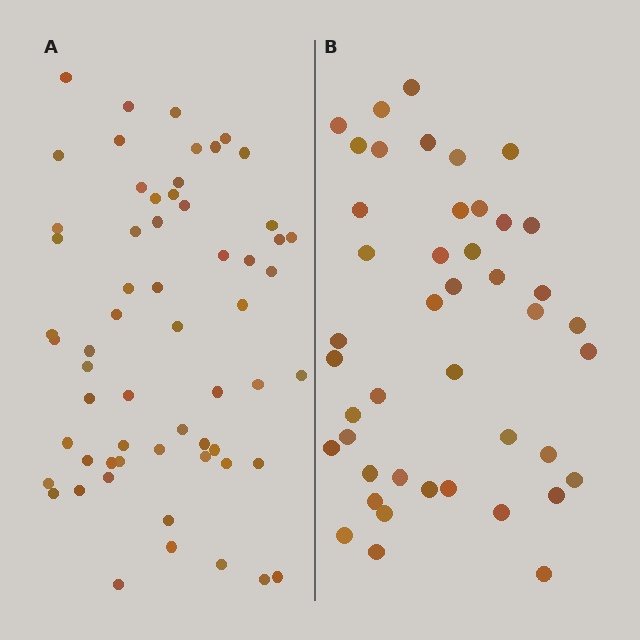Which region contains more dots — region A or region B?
Region A (the left region) has more dots.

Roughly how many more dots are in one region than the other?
Region A has approximately 15 more dots than region B.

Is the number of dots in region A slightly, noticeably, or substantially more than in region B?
Region A has noticeably more, but not dramatically so. The ratio is roughly 1.4 to 1.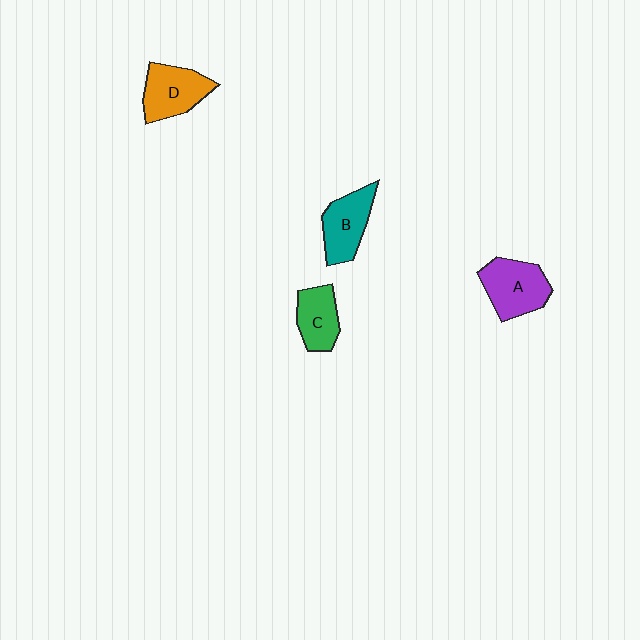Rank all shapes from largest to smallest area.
From largest to smallest: A (purple), D (orange), B (teal), C (green).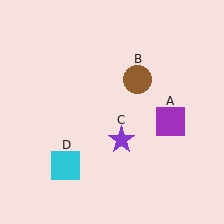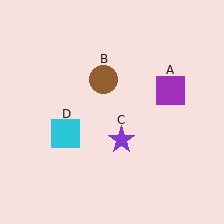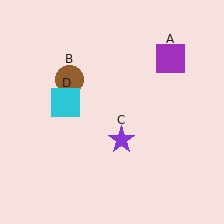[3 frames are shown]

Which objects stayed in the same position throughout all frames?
Purple star (object C) remained stationary.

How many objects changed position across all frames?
3 objects changed position: purple square (object A), brown circle (object B), cyan square (object D).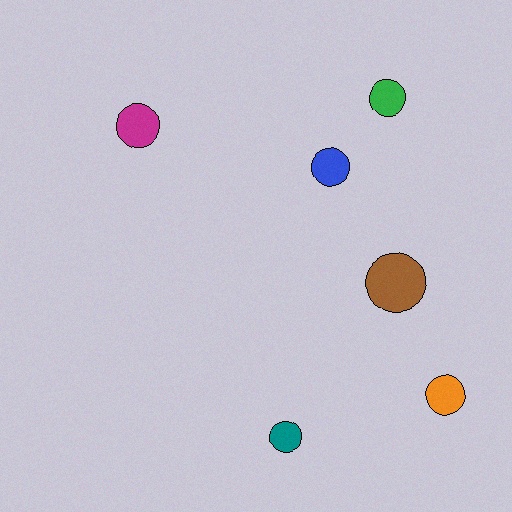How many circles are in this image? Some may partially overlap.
There are 6 circles.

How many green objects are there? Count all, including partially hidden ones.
There is 1 green object.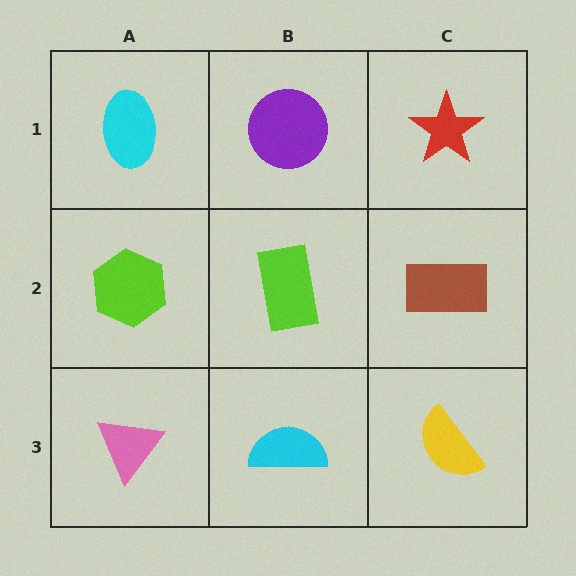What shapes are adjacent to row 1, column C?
A brown rectangle (row 2, column C), a purple circle (row 1, column B).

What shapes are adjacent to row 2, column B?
A purple circle (row 1, column B), a cyan semicircle (row 3, column B), a lime hexagon (row 2, column A), a brown rectangle (row 2, column C).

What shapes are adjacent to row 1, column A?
A lime hexagon (row 2, column A), a purple circle (row 1, column B).